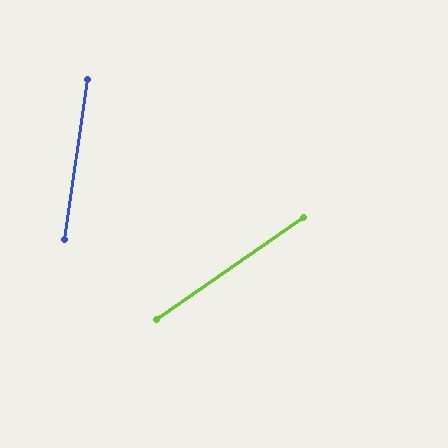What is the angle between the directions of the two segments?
Approximately 47 degrees.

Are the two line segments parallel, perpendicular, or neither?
Neither parallel nor perpendicular — they differ by about 47°.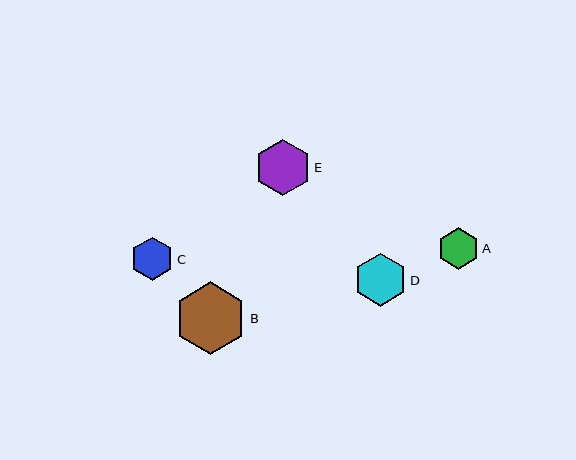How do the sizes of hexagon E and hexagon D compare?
Hexagon E and hexagon D are approximately the same size.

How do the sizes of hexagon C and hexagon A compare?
Hexagon C and hexagon A are approximately the same size.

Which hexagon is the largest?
Hexagon B is the largest with a size of approximately 72 pixels.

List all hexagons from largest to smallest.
From largest to smallest: B, E, D, C, A.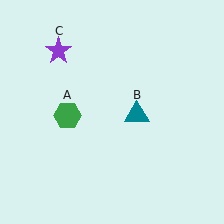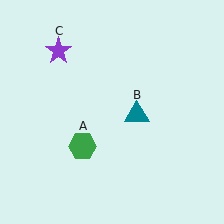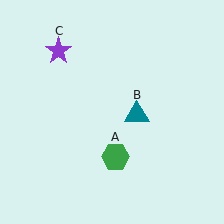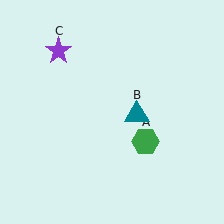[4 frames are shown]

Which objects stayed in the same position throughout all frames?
Teal triangle (object B) and purple star (object C) remained stationary.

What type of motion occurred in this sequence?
The green hexagon (object A) rotated counterclockwise around the center of the scene.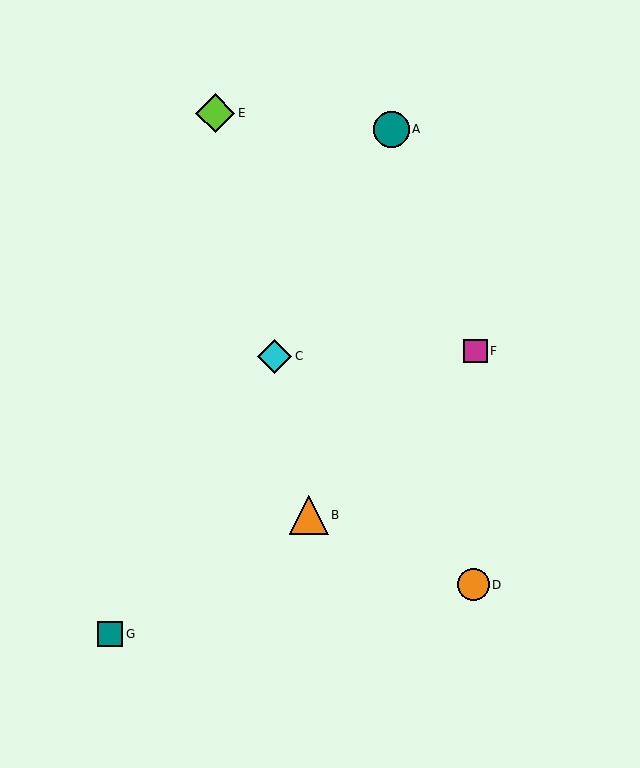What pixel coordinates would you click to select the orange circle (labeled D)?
Click at (473, 585) to select the orange circle D.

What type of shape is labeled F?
Shape F is a magenta square.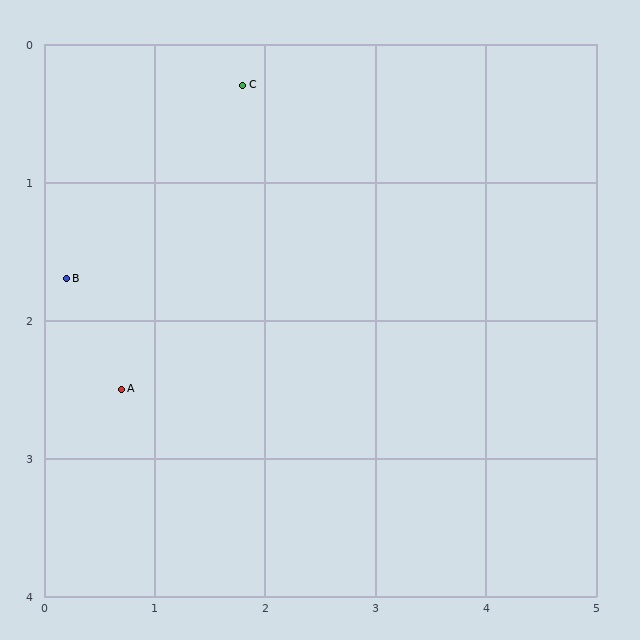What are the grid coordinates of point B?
Point B is at approximately (0.2, 1.7).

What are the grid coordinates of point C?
Point C is at approximately (1.8, 0.3).